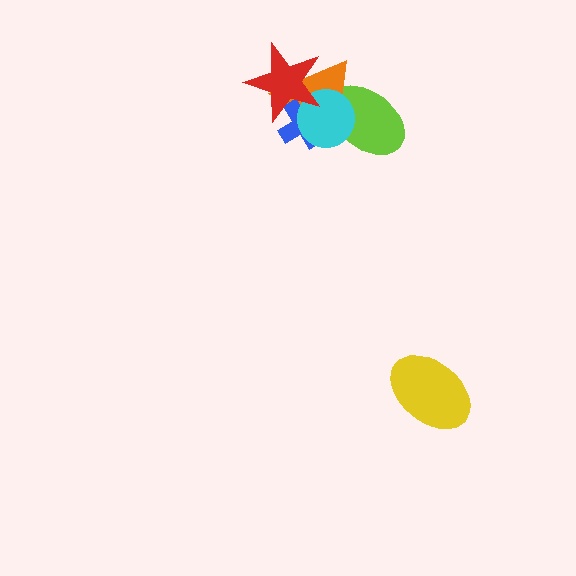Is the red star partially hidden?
No, no other shape covers it.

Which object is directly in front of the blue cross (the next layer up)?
The cyan circle is directly in front of the blue cross.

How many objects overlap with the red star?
3 objects overlap with the red star.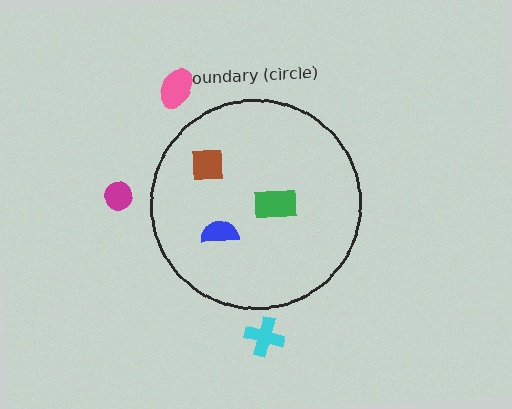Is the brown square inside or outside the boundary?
Inside.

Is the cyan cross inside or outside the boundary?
Outside.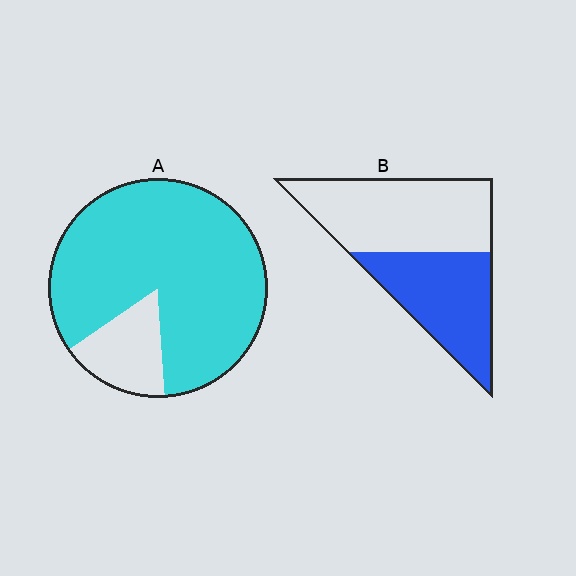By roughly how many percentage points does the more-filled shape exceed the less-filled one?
By roughly 40 percentage points (A over B).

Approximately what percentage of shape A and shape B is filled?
A is approximately 85% and B is approximately 45%.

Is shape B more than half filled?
No.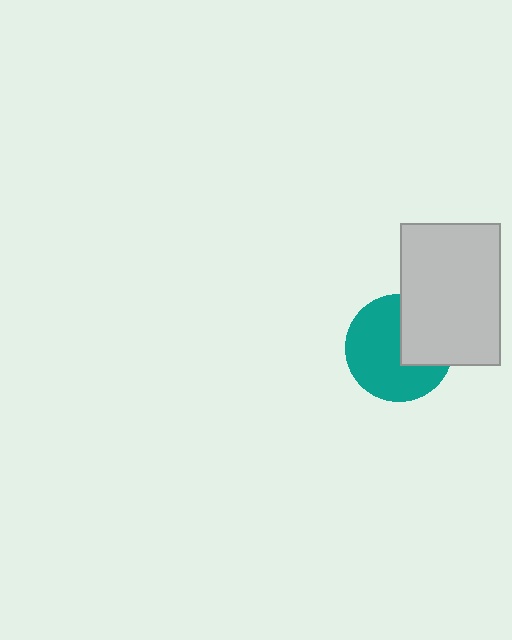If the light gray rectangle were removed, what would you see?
You would see the complete teal circle.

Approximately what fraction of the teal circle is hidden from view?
Roughly 35% of the teal circle is hidden behind the light gray rectangle.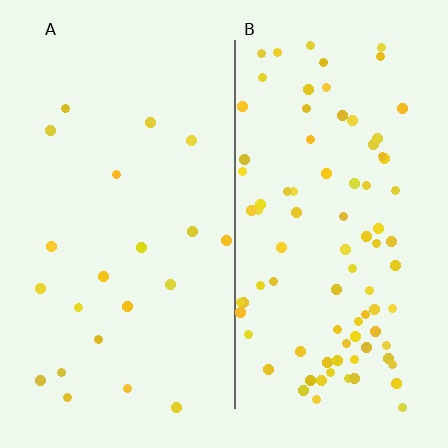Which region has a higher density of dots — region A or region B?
B (the right).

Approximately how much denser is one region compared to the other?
Approximately 4.2× — region B over region A.